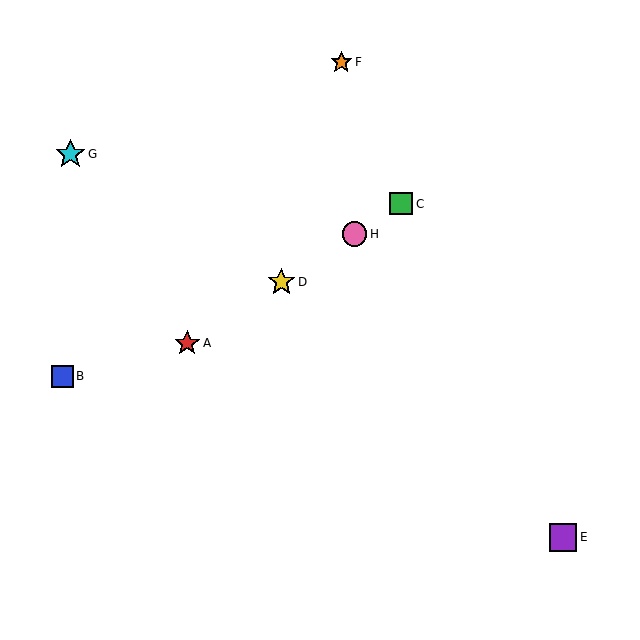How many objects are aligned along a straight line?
4 objects (A, C, D, H) are aligned along a straight line.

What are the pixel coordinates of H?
Object H is at (355, 234).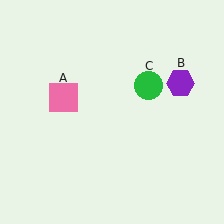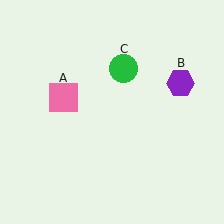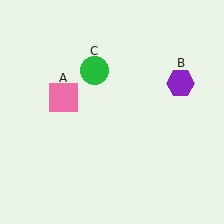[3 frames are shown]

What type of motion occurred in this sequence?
The green circle (object C) rotated counterclockwise around the center of the scene.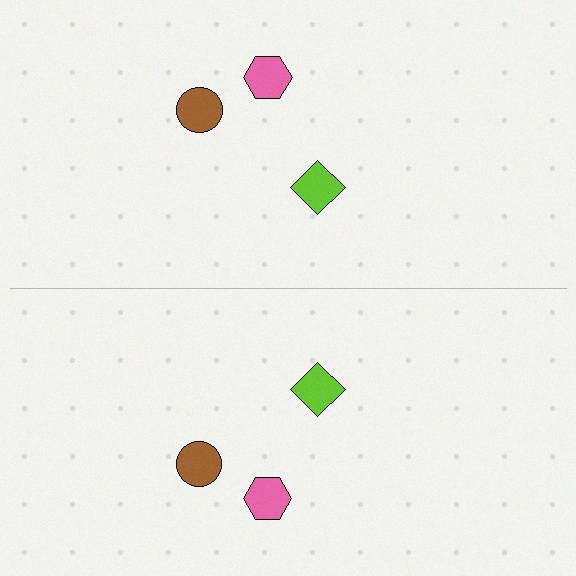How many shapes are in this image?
There are 6 shapes in this image.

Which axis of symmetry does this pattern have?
The pattern has a horizontal axis of symmetry running through the center of the image.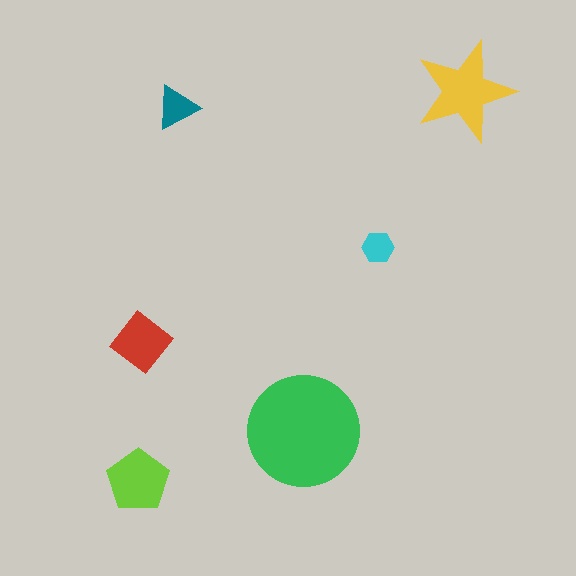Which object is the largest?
The green circle.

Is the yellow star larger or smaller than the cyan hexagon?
Larger.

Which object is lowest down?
The lime pentagon is bottommost.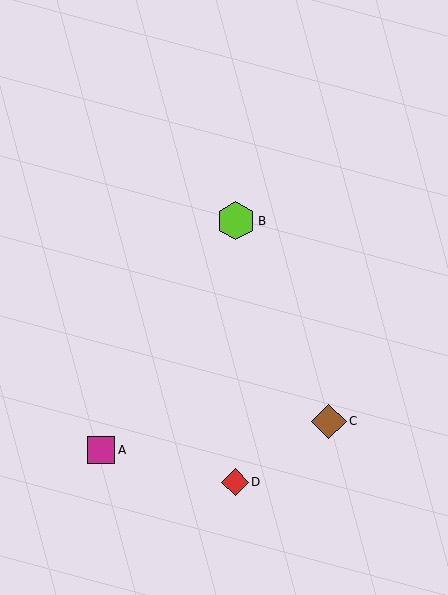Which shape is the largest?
The lime hexagon (labeled B) is the largest.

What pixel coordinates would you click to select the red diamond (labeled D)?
Click at (235, 482) to select the red diamond D.